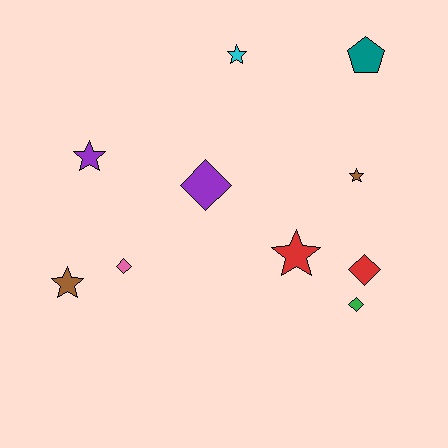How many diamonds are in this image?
There are 4 diamonds.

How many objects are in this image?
There are 10 objects.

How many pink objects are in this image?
There is 1 pink object.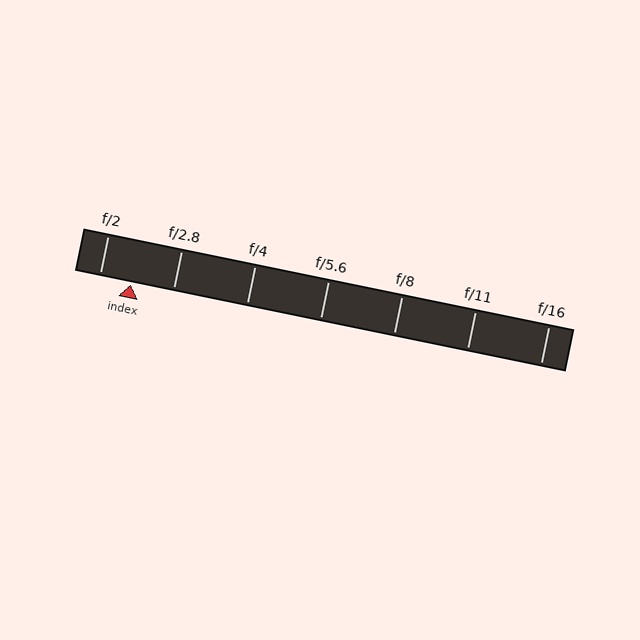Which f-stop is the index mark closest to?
The index mark is closest to f/2.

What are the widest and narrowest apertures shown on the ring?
The widest aperture shown is f/2 and the narrowest is f/16.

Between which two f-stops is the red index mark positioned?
The index mark is between f/2 and f/2.8.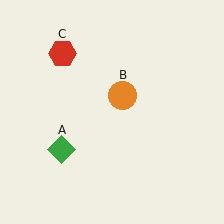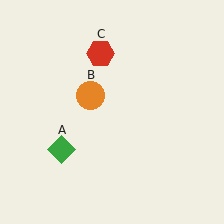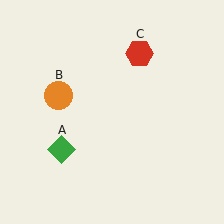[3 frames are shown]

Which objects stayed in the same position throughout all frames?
Green diamond (object A) remained stationary.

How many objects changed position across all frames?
2 objects changed position: orange circle (object B), red hexagon (object C).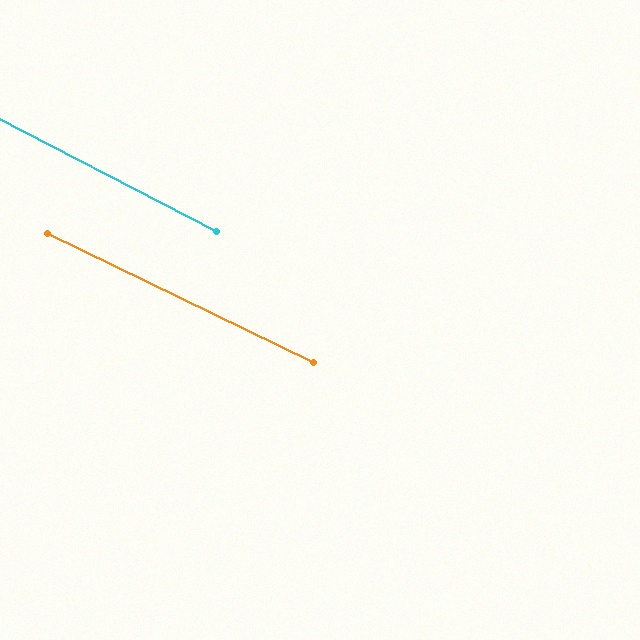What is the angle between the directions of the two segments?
Approximately 1 degree.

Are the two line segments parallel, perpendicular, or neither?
Parallel — their directions differ by only 1.4°.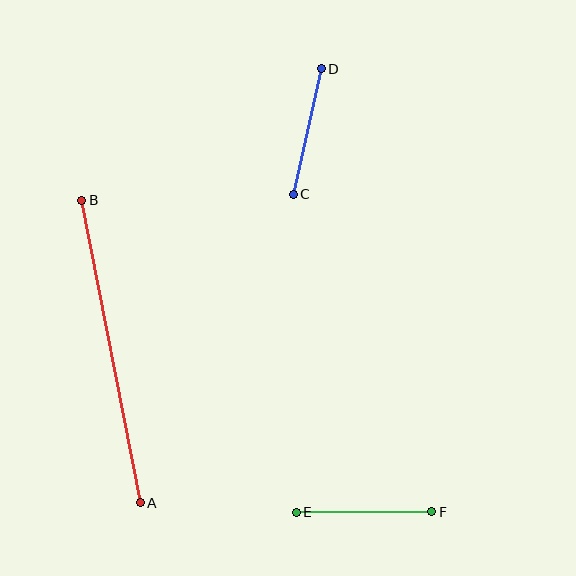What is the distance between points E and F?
The distance is approximately 136 pixels.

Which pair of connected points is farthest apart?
Points A and B are farthest apart.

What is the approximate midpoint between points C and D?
The midpoint is at approximately (307, 131) pixels.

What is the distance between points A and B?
The distance is approximately 308 pixels.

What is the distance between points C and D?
The distance is approximately 129 pixels.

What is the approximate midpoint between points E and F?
The midpoint is at approximately (364, 512) pixels.